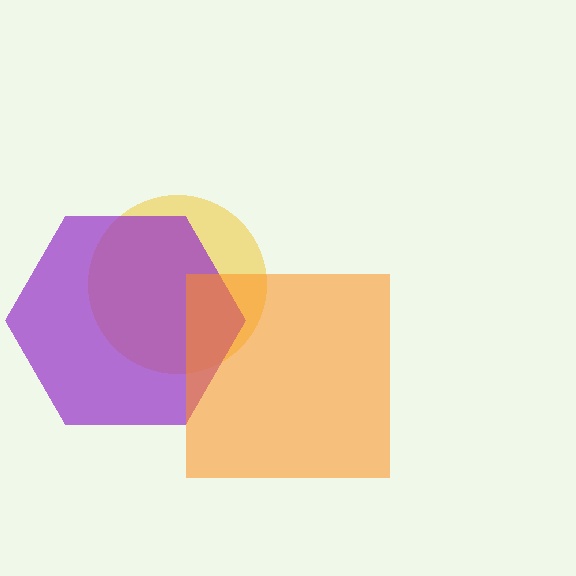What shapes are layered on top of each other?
The layered shapes are: a yellow circle, a purple hexagon, an orange square.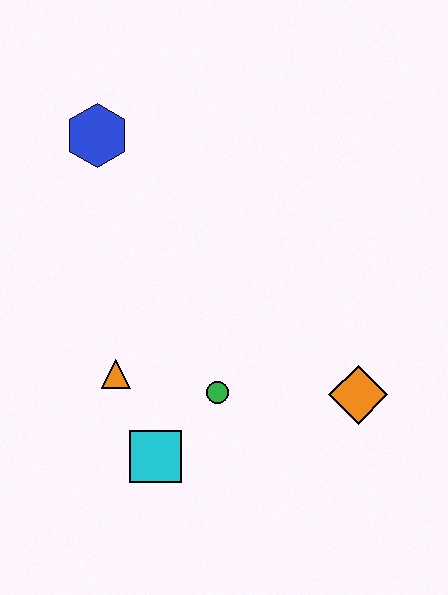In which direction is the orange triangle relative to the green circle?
The orange triangle is to the left of the green circle.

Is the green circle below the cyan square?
No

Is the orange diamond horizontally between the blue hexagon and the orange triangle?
No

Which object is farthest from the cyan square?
The blue hexagon is farthest from the cyan square.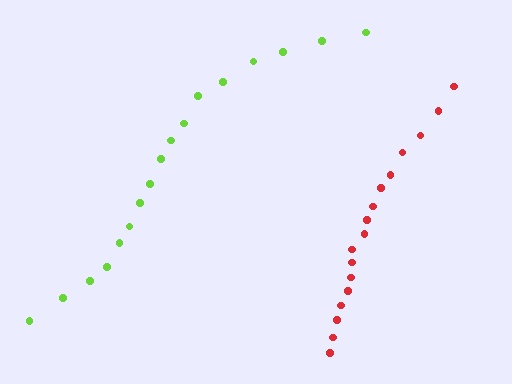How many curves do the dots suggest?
There are 2 distinct paths.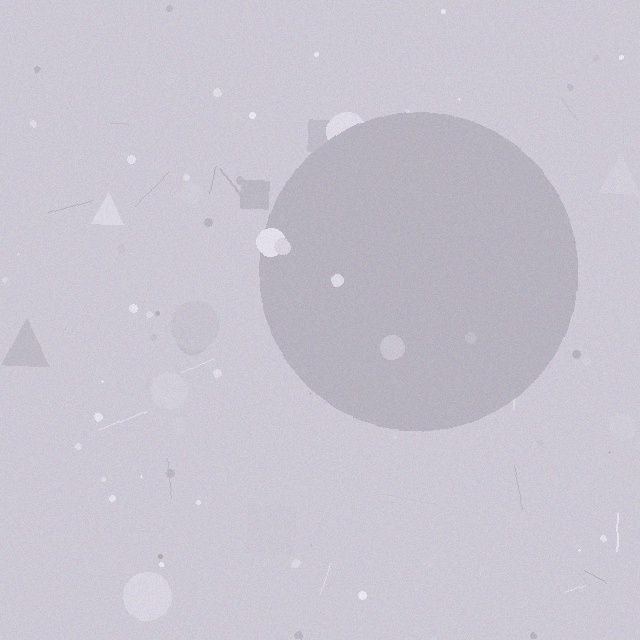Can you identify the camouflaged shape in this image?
The camouflaged shape is a circle.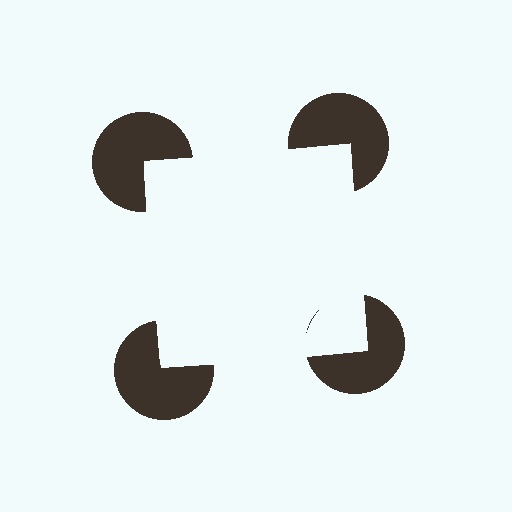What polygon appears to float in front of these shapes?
An illusory square — its edges are inferred from the aligned wedge cuts in the pac-man discs, not physically drawn.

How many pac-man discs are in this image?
There are 4 — one at each vertex of the illusory square.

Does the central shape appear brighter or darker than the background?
It typically appears slightly brighter than the background, even though no actual brightness change is drawn.